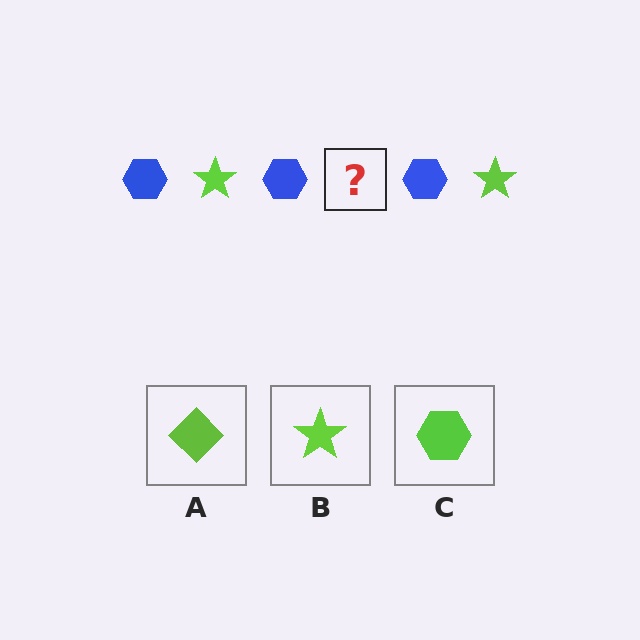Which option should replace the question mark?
Option B.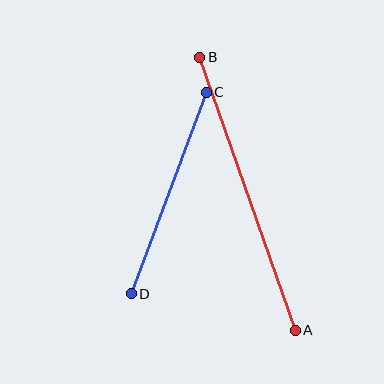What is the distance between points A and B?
The distance is approximately 289 pixels.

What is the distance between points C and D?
The distance is approximately 215 pixels.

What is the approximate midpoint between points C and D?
The midpoint is at approximately (169, 193) pixels.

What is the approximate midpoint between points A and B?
The midpoint is at approximately (247, 194) pixels.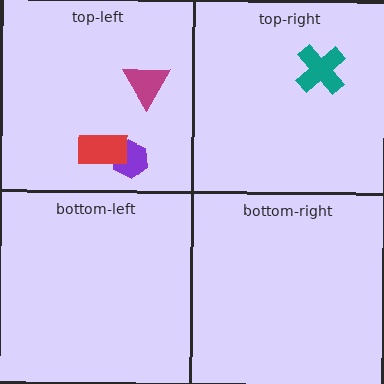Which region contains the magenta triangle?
The top-left region.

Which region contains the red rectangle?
The top-left region.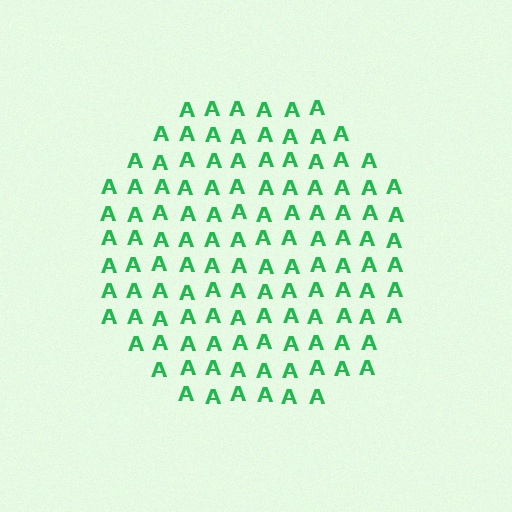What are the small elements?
The small elements are letter A's.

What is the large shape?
The large shape is a circle.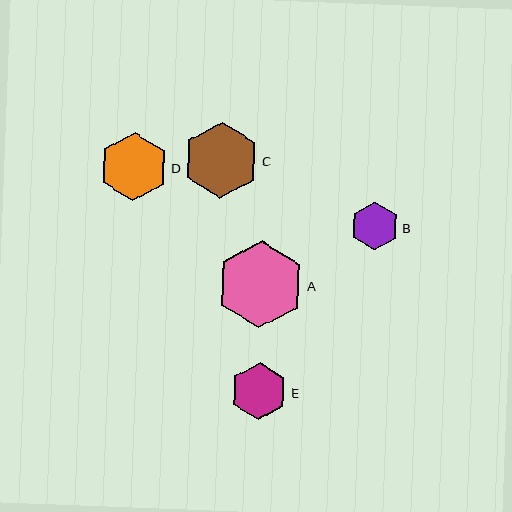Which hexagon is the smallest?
Hexagon B is the smallest with a size of approximately 48 pixels.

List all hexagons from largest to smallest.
From largest to smallest: A, C, D, E, B.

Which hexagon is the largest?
Hexagon A is the largest with a size of approximately 87 pixels.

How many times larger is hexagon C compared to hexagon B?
Hexagon C is approximately 1.6 times the size of hexagon B.